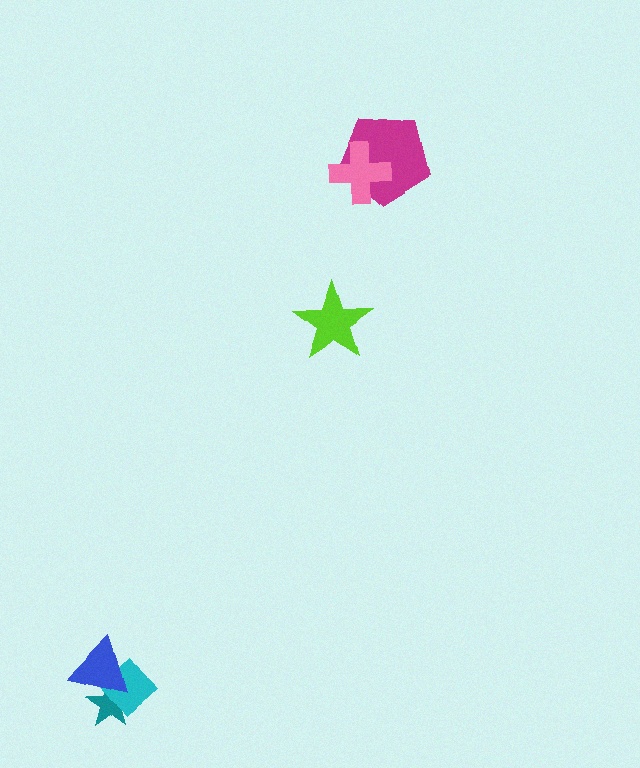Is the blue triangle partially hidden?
No, no other shape covers it.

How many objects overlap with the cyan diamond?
2 objects overlap with the cyan diamond.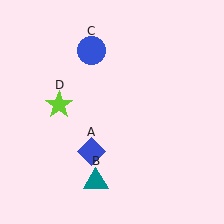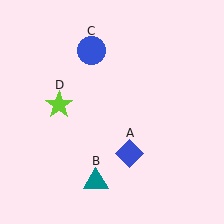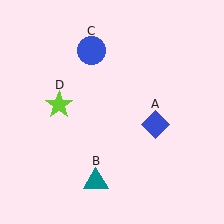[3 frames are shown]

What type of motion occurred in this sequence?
The blue diamond (object A) rotated counterclockwise around the center of the scene.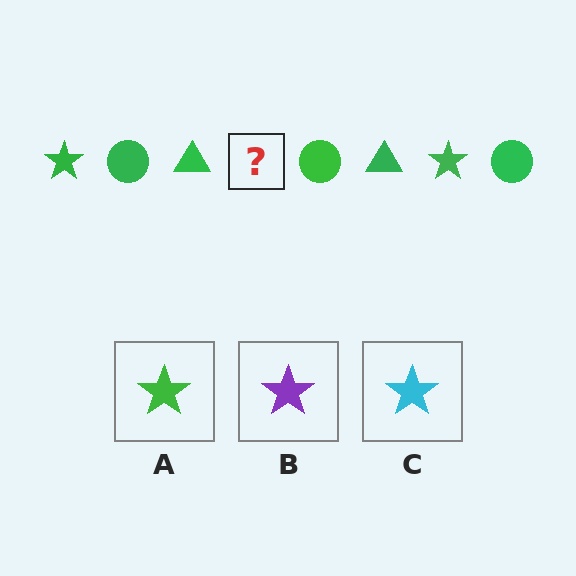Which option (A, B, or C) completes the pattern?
A.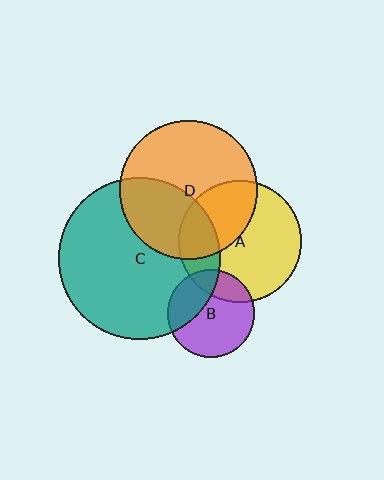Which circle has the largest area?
Circle C (teal).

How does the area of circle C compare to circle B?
Approximately 3.4 times.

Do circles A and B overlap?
Yes.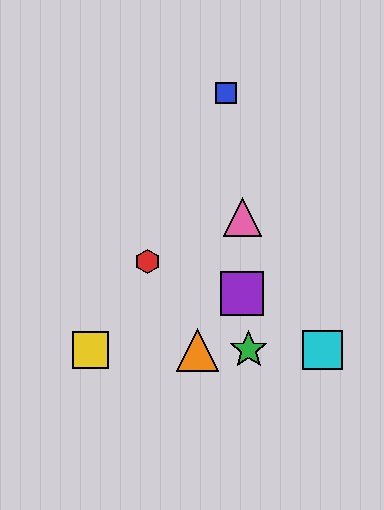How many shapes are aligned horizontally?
4 shapes (the green star, the yellow square, the orange triangle, the cyan square) are aligned horizontally.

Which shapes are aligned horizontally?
The green star, the yellow square, the orange triangle, the cyan square are aligned horizontally.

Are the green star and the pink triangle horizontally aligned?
No, the green star is at y≈350 and the pink triangle is at y≈217.